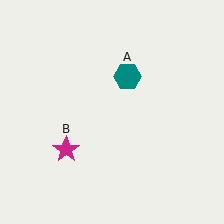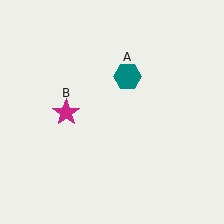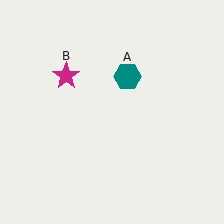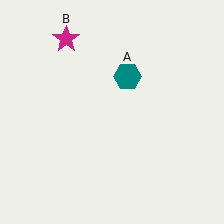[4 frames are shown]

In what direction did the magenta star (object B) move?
The magenta star (object B) moved up.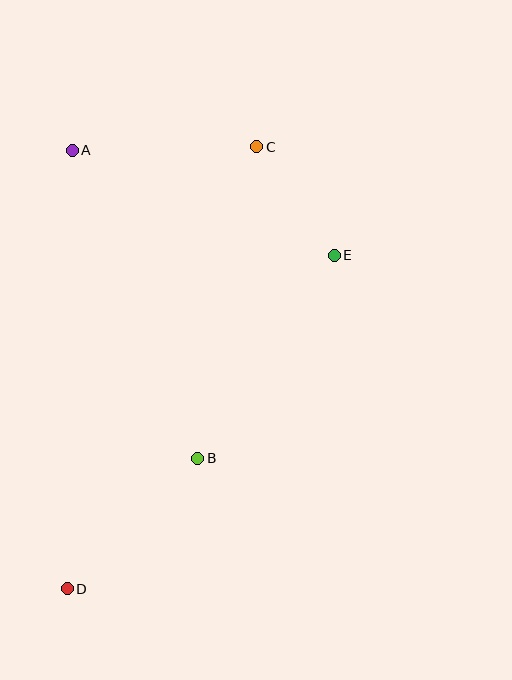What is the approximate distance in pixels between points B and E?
The distance between B and E is approximately 245 pixels.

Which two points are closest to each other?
Points C and E are closest to each other.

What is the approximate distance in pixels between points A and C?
The distance between A and C is approximately 184 pixels.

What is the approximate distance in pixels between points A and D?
The distance between A and D is approximately 439 pixels.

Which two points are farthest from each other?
Points C and D are farthest from each other.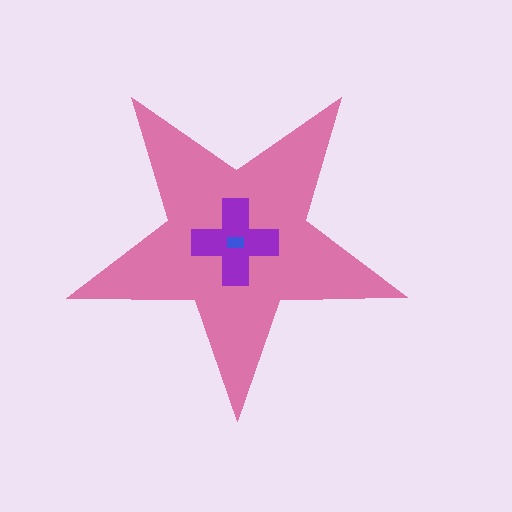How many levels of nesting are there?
3.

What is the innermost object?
The blue rectangle.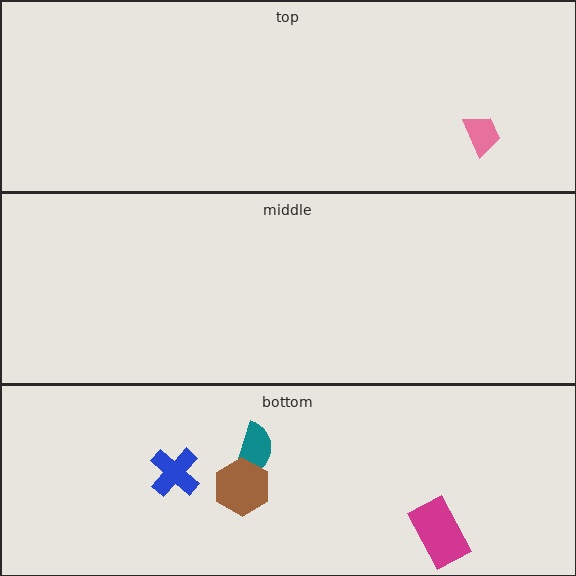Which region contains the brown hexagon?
The bottom region.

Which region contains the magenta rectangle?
The bottom region.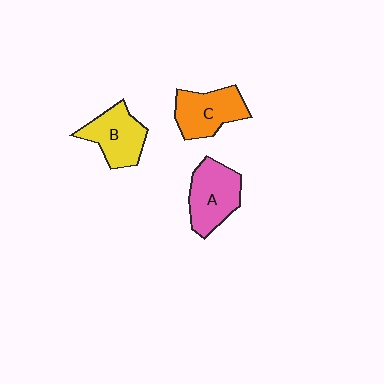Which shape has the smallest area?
Shape B (yellow).